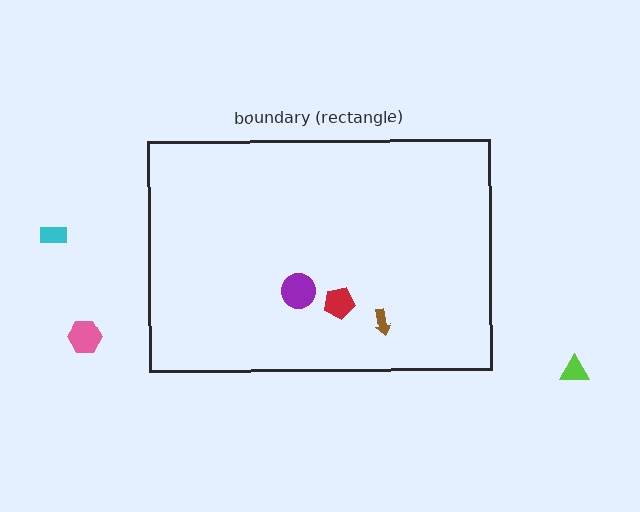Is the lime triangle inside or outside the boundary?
Outside.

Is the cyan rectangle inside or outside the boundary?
Outside.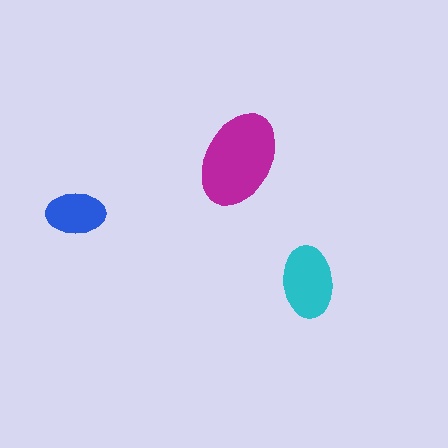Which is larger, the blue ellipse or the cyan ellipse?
The cyan one.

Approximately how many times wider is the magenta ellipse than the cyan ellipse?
About 1.5 times wider.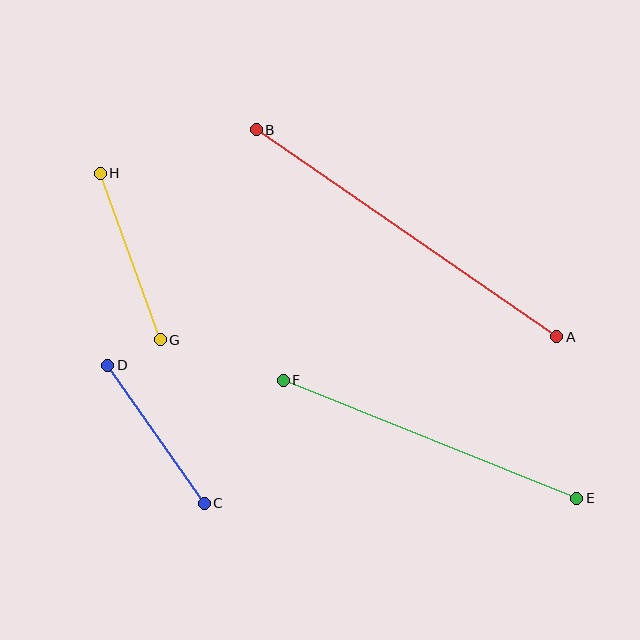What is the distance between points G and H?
The distance is approximately 177 pixels.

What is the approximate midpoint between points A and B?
The midpoint is at approximately (407, 233) pixels.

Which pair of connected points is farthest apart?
Points A and B are farthest apart.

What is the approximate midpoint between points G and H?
The midpoint is at approximately (130, 256) pixels.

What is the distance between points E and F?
The distance is approximately 317 pixels.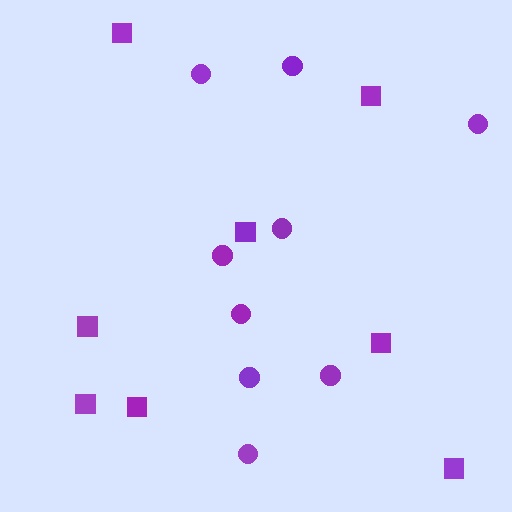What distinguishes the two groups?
There are 2 groups: one group of circles (9) and one group of squares (8).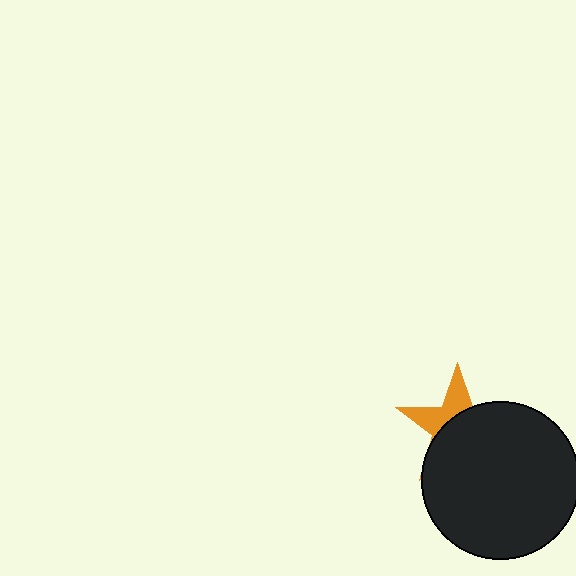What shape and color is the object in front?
The object in front is a black circle.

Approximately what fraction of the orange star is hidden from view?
Roughly 66% of the orange star is hidden behind the black circle.